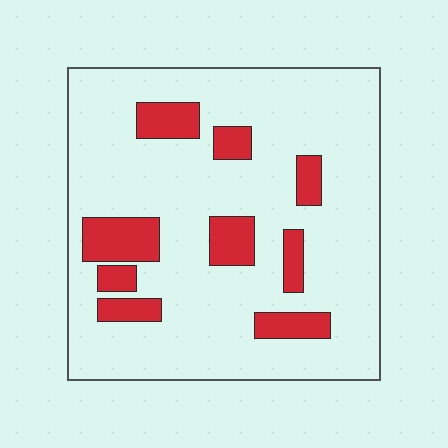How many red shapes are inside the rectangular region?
9.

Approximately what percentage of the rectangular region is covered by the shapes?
Approximately 15%.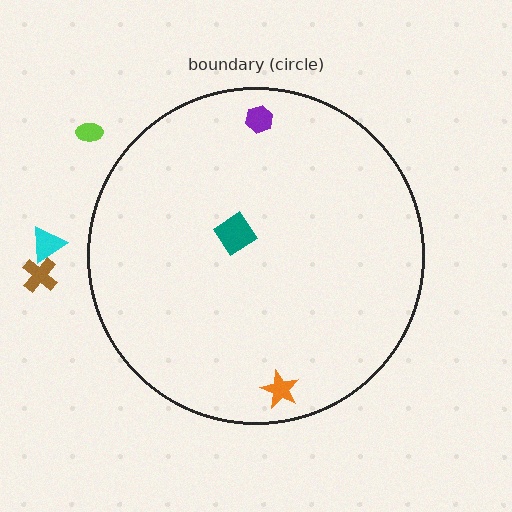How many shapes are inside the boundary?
3 inside, 3 outside.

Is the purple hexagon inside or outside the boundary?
Inside.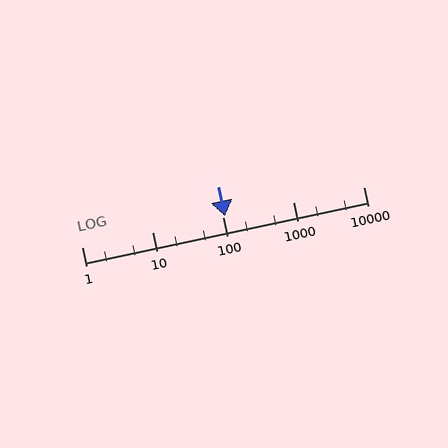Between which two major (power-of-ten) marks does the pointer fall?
The pointer is between 100 and 1000.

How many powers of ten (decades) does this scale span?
The scale spans 4 decades, from 1 to 10000.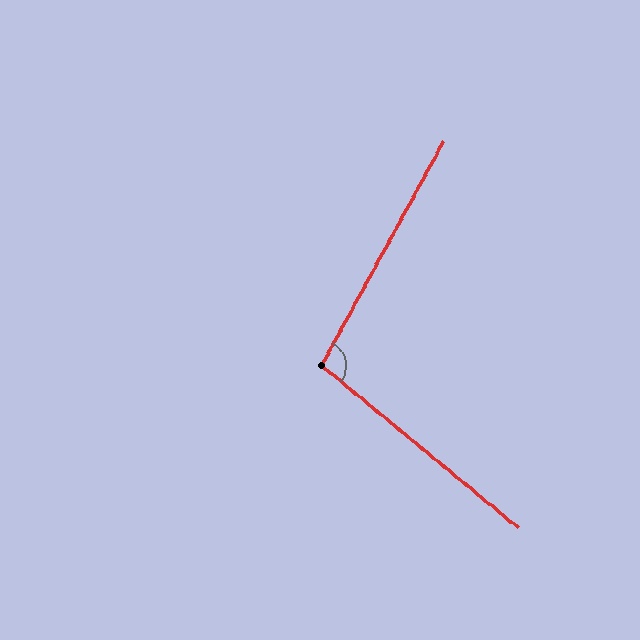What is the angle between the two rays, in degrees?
Approximately 101 degrees.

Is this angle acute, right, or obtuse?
It is obtuse.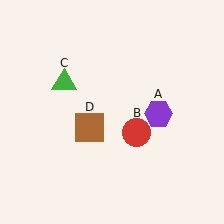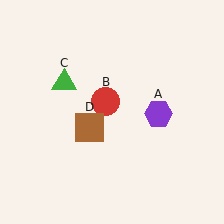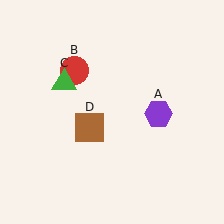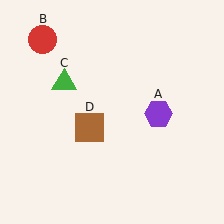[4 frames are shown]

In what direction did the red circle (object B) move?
The red circle (object B) moved up and to the left.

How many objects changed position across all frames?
1 object changed position: red circle (object B).